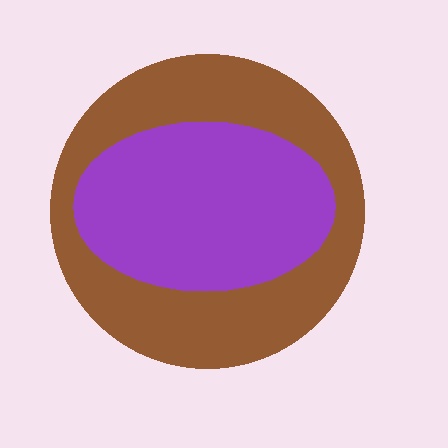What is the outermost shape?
The brown circle.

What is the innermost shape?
The purple ellipse.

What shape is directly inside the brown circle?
The purple ellipse.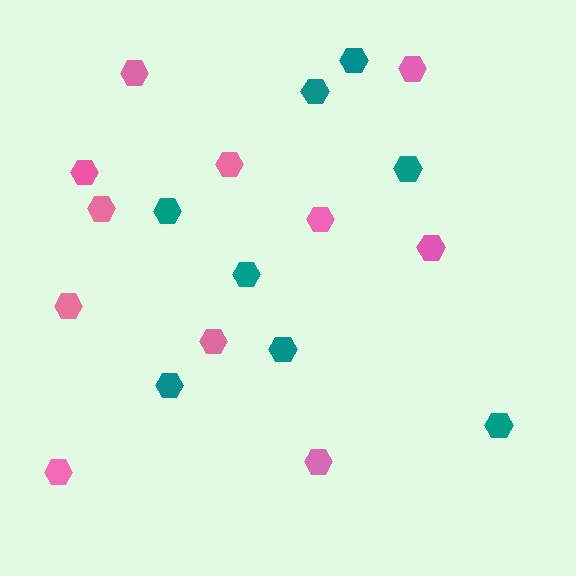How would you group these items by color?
There are 2 groups: one group of teal hexagons (8) and one group of pink hexagons (11).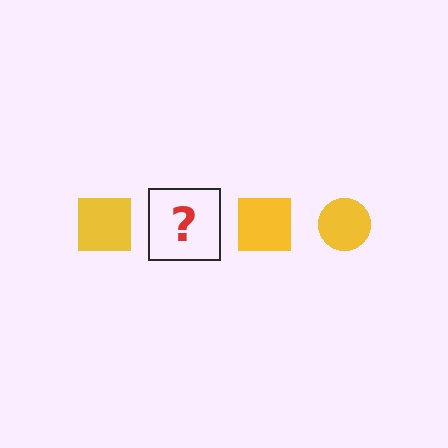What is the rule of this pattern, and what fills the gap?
The rule is that the pattern cycles through square, circle shapes in yellow. The gap should be filled with a yellow circle.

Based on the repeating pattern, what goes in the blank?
The blank should be a yellow circle.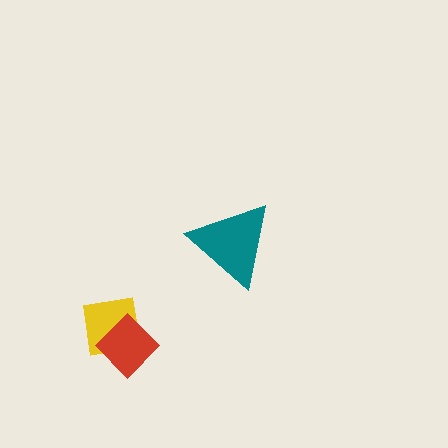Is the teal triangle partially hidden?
No, no other shape covers it.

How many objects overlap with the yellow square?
1 object overlaps with the yellow square.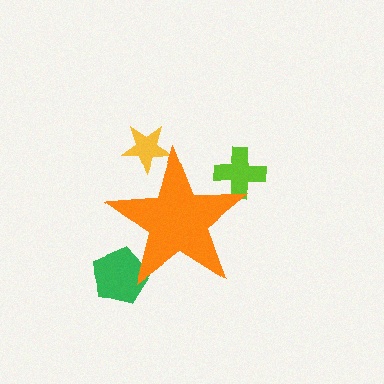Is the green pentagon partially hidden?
Yes, the green pentagon is partially hidden behind the orange star.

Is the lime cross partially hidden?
Yes, the lime cross is partially hidden behind the orange star.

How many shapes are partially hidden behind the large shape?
3 shapes are partially hidden.